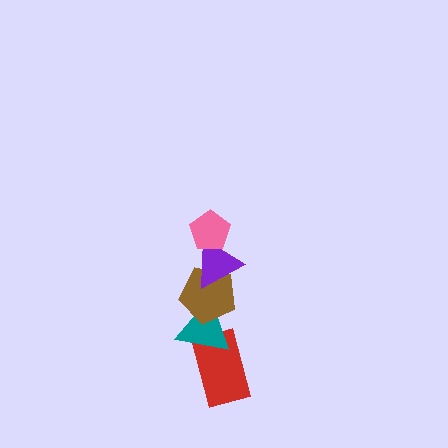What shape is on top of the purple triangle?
The pink pentagon is on top of the purple triangle.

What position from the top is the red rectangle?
The red rectangle is 5th from the top.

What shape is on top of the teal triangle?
The brown pentagon is on top of the teal triangle.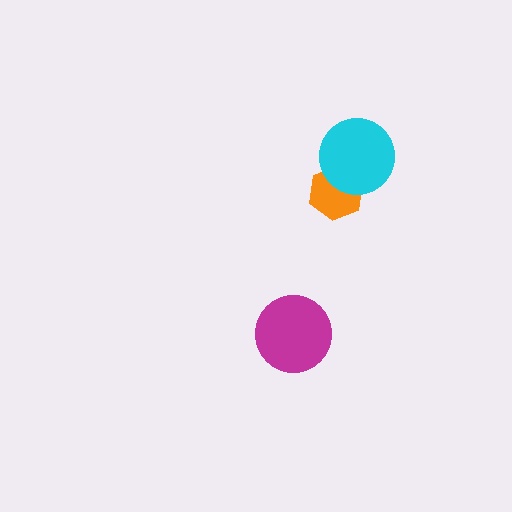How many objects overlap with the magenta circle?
0 objects overlap with the magenta circle.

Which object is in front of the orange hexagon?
The cyan circle is in front of the orange hexagon.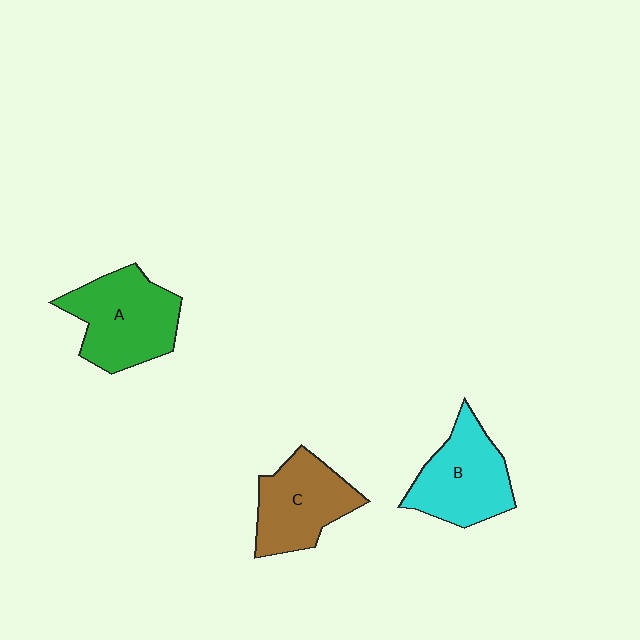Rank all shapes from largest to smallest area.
From largest to smallest: A (green), B (cyan), C (brown).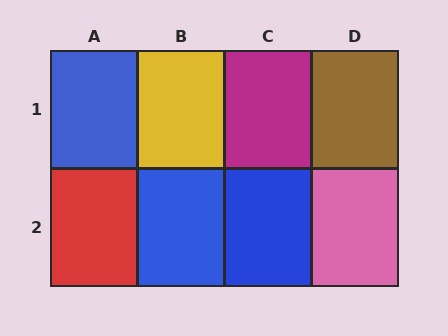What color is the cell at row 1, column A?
Blue.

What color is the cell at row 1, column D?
Brown.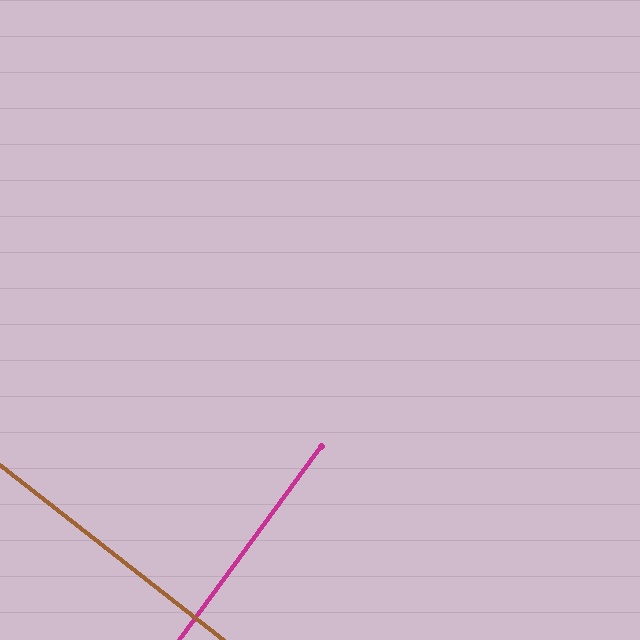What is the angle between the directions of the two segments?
Approximately 88 degrees.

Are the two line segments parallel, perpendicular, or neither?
Perpendicular — they meet at approximately 88°.